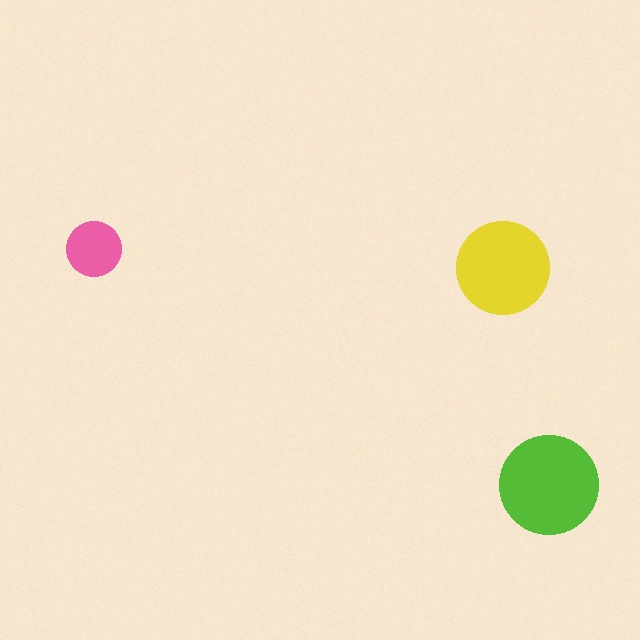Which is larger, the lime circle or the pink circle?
The lime one.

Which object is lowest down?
The lime circle is bottommost.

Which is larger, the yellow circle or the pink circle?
The yellow one.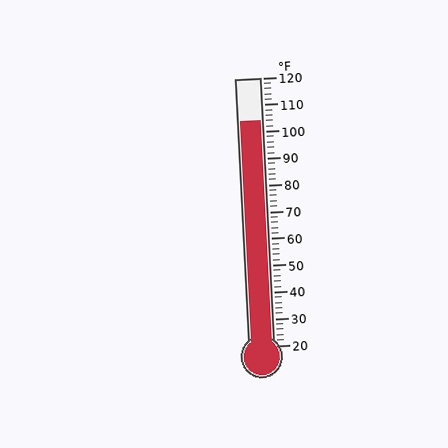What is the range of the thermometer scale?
The thermometer scale ranges from 20°F to 120°F.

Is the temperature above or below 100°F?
The temperature is above 100°F.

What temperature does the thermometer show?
The thermometer shows approximately 104°F.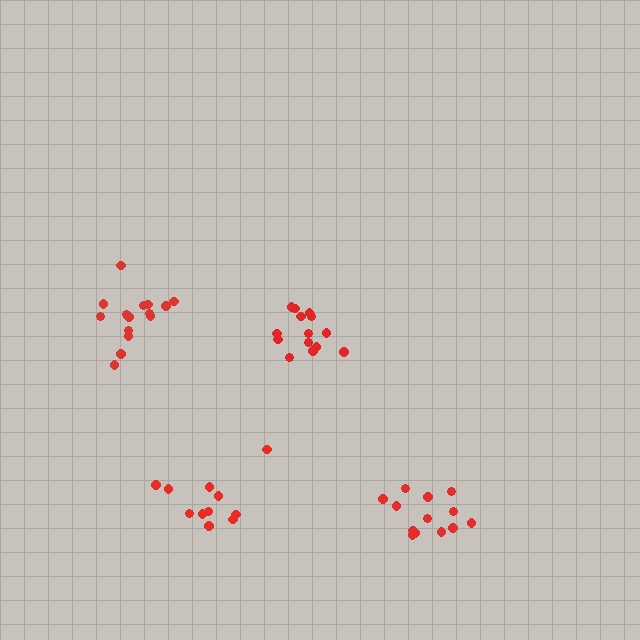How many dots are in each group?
Group 1: 11 dots, Group 2: 13 dots, Group 3: 15 dots, Group 4: 14 dots (53 total).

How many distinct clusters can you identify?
There are 4 distinct clusters.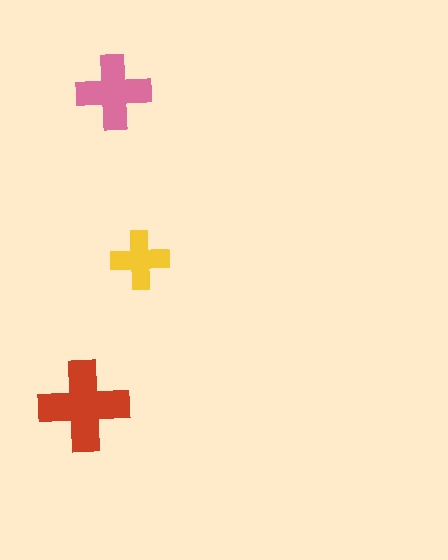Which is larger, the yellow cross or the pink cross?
The pink one.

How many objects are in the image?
There are 3 objects in the image.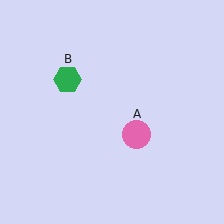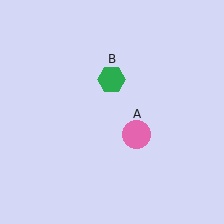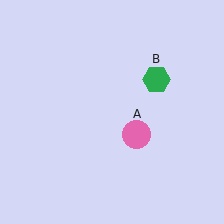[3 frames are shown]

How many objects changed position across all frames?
1 object changed position: green hexagon (object B).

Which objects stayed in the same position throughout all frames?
Pink circle (object A) remained stationary.